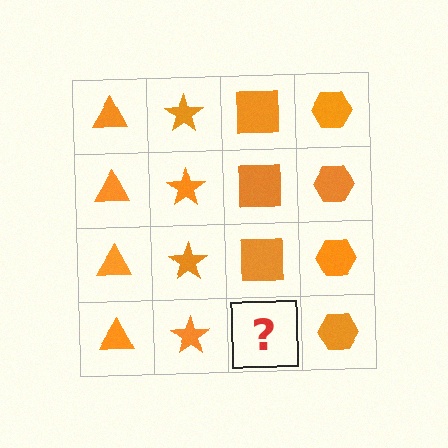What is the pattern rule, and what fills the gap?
The rule is that each column has a consistent shape. The gap should be filled with an orange square.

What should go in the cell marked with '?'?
The missing cell should contain an orange square.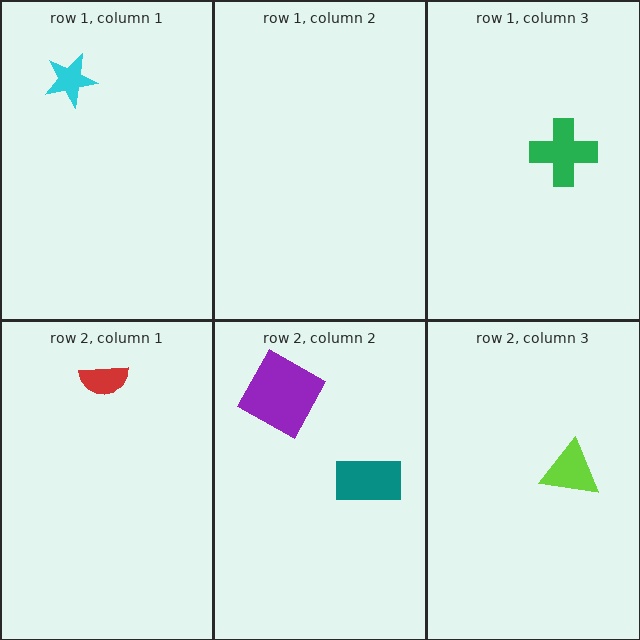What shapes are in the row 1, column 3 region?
The green cross.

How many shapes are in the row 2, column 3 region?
1.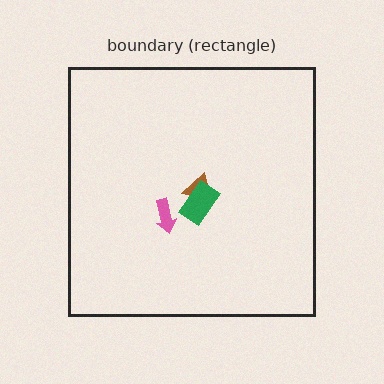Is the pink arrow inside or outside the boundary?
Inside.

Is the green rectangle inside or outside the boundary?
Inside.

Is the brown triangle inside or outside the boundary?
Inside.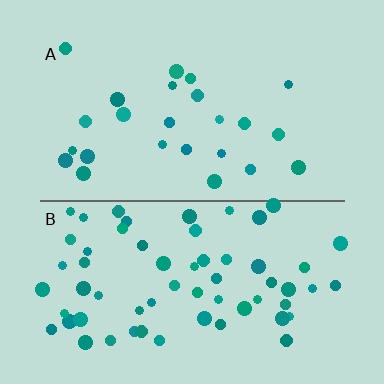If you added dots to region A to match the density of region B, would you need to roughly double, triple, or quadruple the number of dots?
Approximately triple.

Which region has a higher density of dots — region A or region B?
B (the bottom).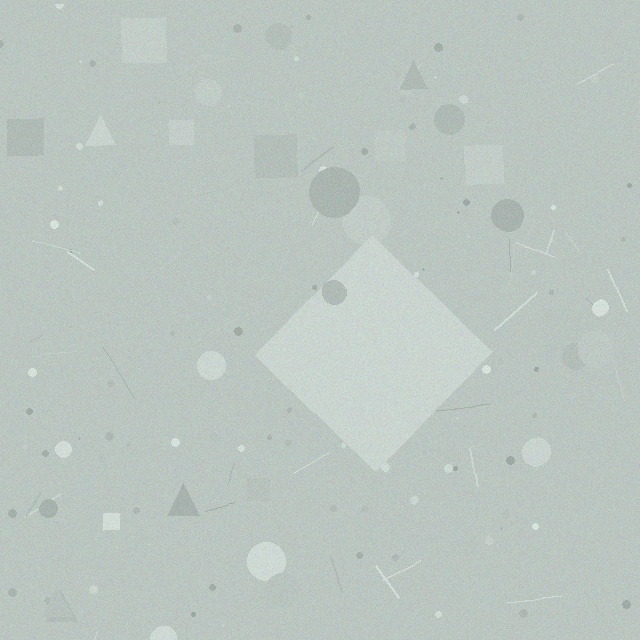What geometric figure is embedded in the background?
A diamond is embedded in the background.